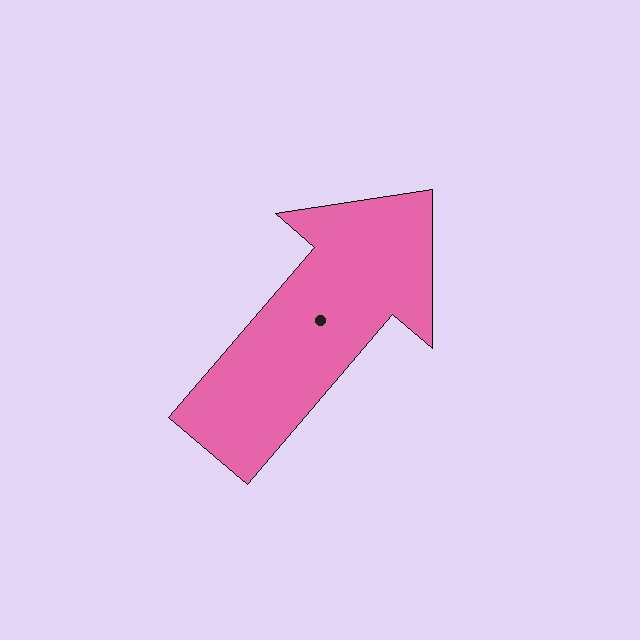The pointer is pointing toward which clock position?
Roughly 1 o'clock.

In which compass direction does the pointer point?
Northeast.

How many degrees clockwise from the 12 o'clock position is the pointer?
Approximately 41 degrees.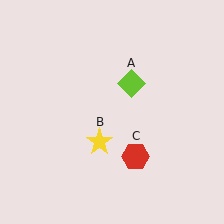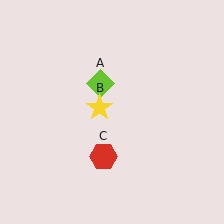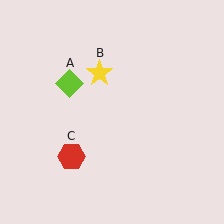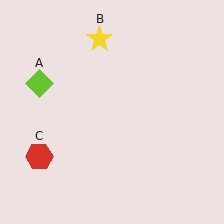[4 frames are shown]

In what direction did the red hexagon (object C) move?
The red hexagon (object C) moved left.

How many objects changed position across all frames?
3 objects changed position: lime diamond (object A), yellow star (object B), red hexagon (object C).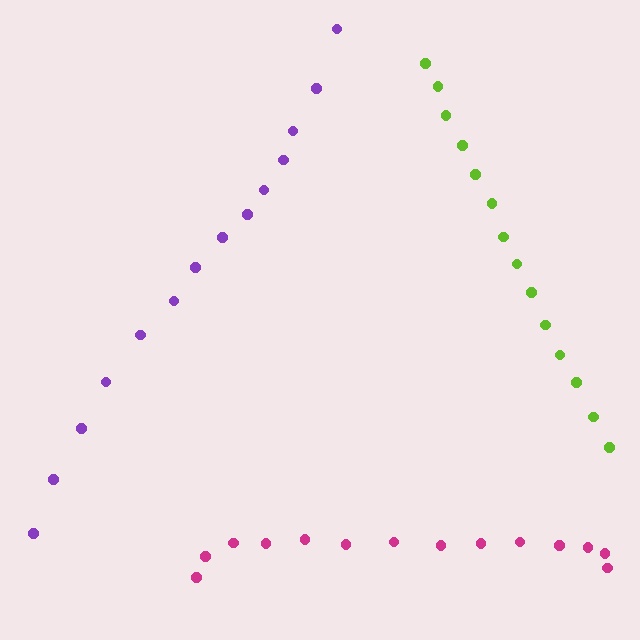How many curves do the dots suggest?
There are 3 distinct paths.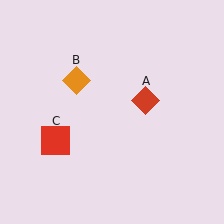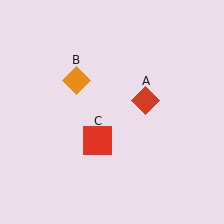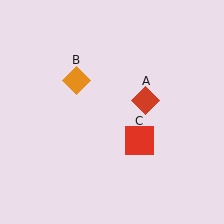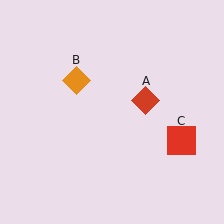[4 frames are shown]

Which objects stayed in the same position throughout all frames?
Red diamond (object A) and orange diamond (object B) remained stationary.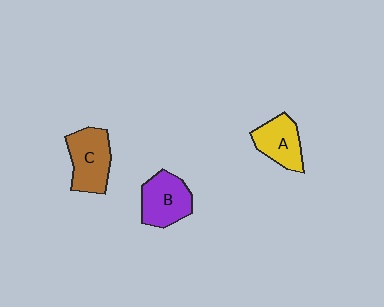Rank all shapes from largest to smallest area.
From largest to smallest: C (brown), B (purple), A (yellow).